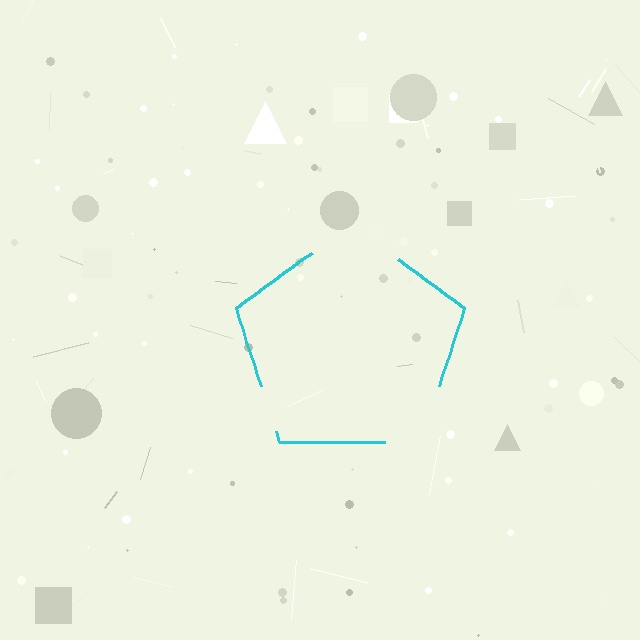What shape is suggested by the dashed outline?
The dashed outline suggests a pentagon.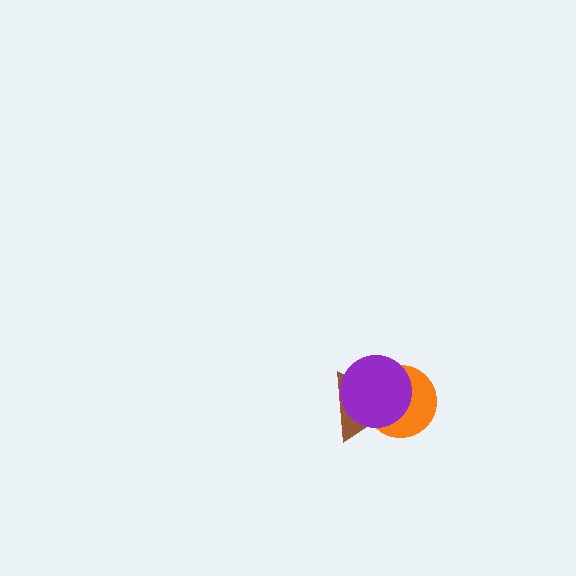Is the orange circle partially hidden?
Yes, it is partially covered by another shape.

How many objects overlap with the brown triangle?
2 objects overlap with the brown triangle.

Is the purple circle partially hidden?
No, no other shape covers it.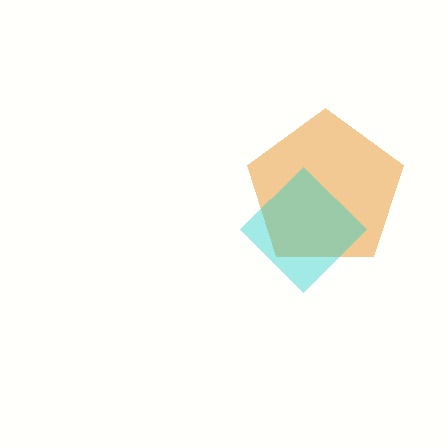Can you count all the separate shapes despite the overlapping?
Yes, there are 2 separate shapes.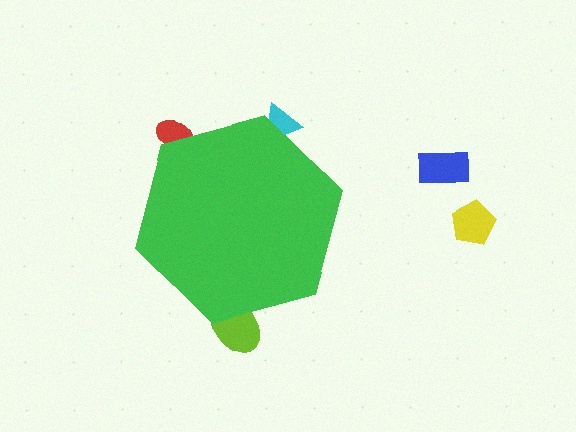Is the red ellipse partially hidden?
Yes, the red ellipse is partially hidden behind the green hexagon.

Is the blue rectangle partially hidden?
No, the blue rectangle is fully visible.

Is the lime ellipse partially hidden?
Yes, the lime ellipse is partially hidden behind the green hexagon.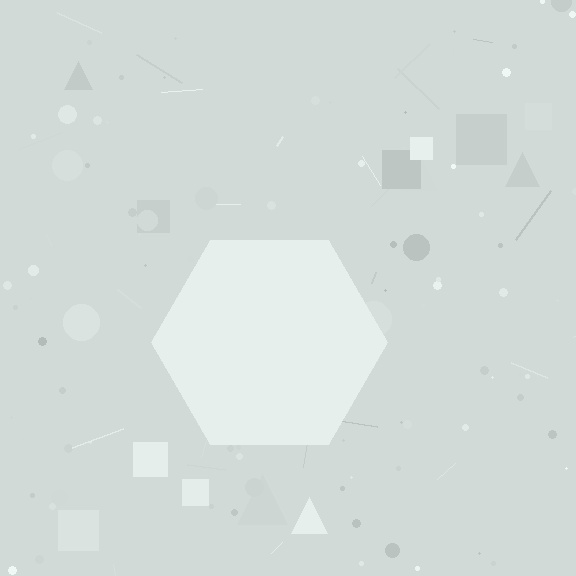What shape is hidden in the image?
A hexagon is hidden in the image.